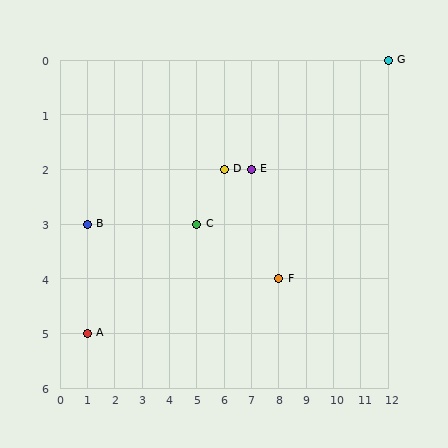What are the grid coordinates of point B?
Point B is at grid coordinates (1, 3).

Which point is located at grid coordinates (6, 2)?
Point D is at (6, 2).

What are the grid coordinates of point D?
Point D is at grid coordinates (6, 2).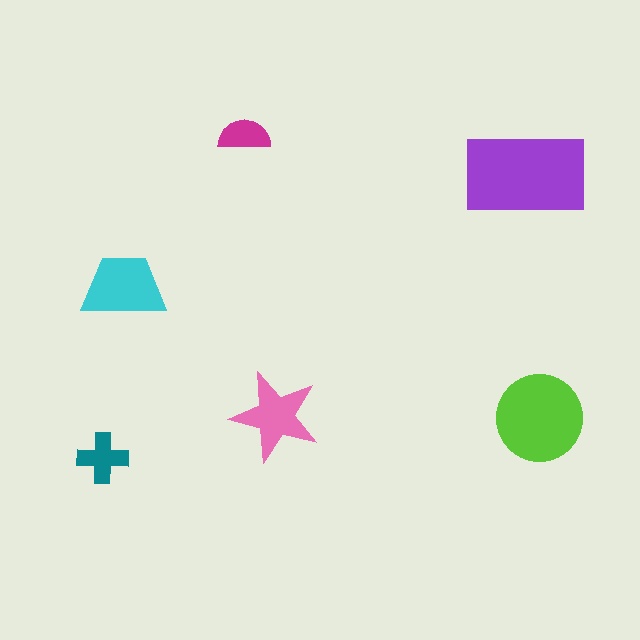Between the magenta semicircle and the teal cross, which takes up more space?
The teal cross.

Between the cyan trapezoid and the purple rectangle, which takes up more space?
The purple rectangle.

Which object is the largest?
The purple rectangle.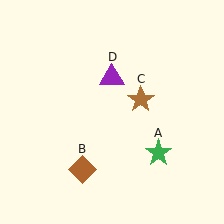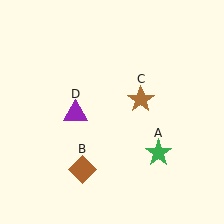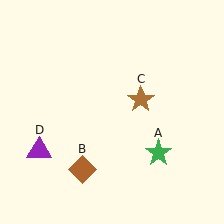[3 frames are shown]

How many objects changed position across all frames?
1 object changed position: purple triangle (object D).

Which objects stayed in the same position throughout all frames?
Green star (object A) and brown diamond (object B) and brown star (object C) remained stationary.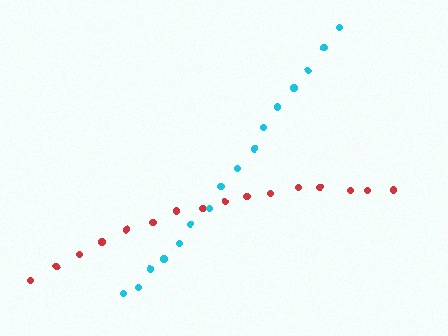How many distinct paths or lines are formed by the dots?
There are 2 distinct paths.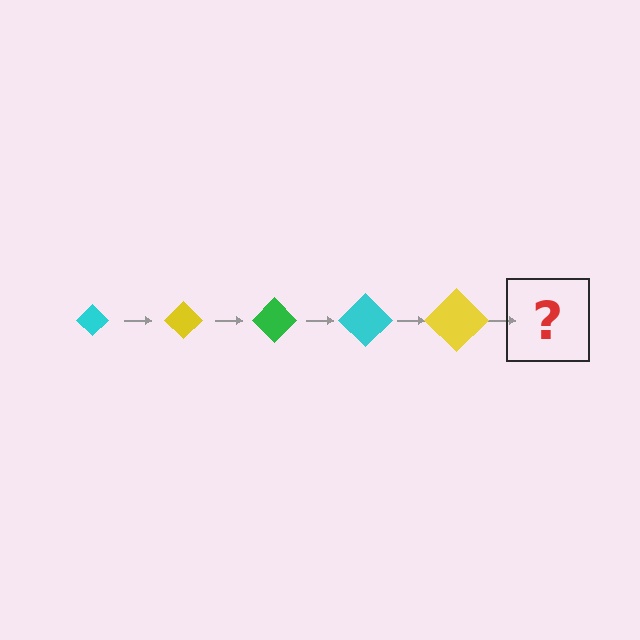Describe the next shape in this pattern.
It should be a green diamond, larger than the previous one.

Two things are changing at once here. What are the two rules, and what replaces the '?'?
The two rules are that the diamond grows larger each step and the color cycles through cyan, yellow, and green. The '?' should be a green diamond, larger than the previous one.